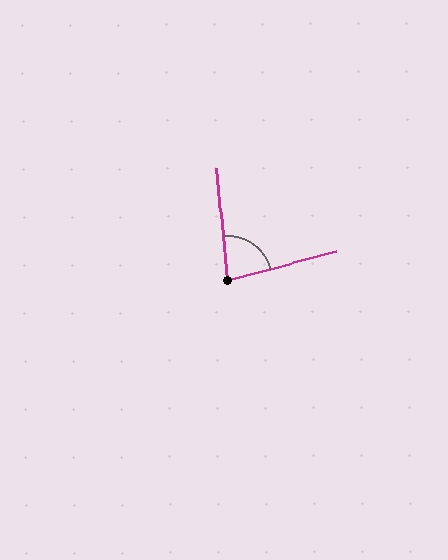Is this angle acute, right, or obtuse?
It is acute.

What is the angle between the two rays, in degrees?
Approximately 81 degrees.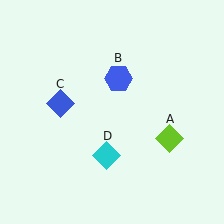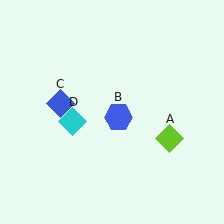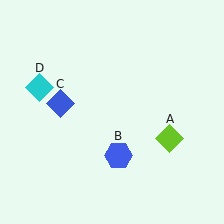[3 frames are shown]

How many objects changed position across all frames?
2 objects changed position: blue hexagon (object B), cyan diamond (object D).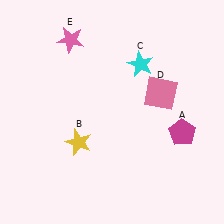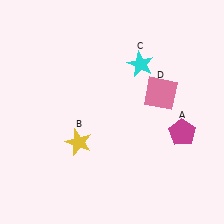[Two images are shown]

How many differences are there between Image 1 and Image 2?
There is 1 difference between the two images.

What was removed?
The pink star (E) was removed in Image 2.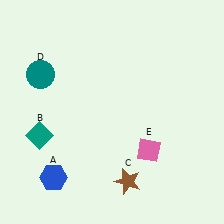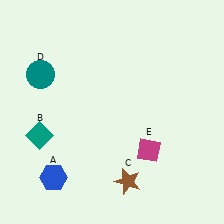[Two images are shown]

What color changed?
The diamond (E) changed from pink in Image 1 to magenta in Image 2.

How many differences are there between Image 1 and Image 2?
There is 1 difference between the two images.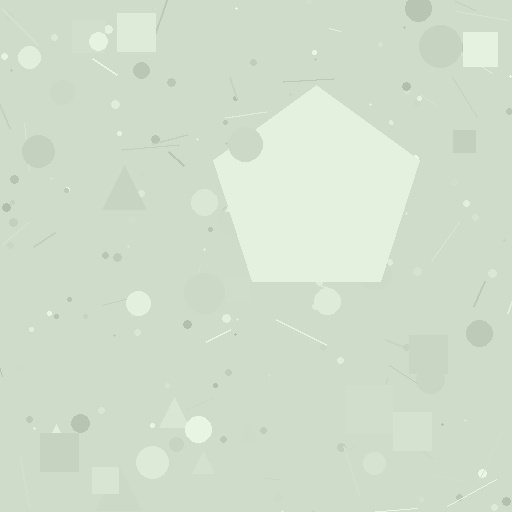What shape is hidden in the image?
A pentagon is hidden in the image.